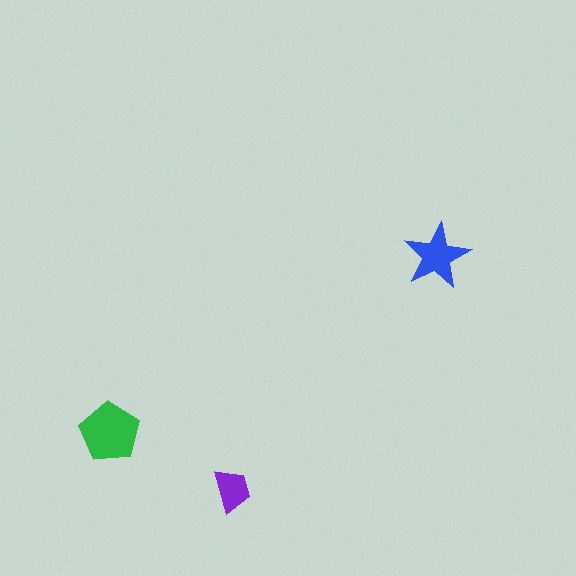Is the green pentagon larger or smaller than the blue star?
Larger.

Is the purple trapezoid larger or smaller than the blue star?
Smaller.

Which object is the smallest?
The purple trapezoid.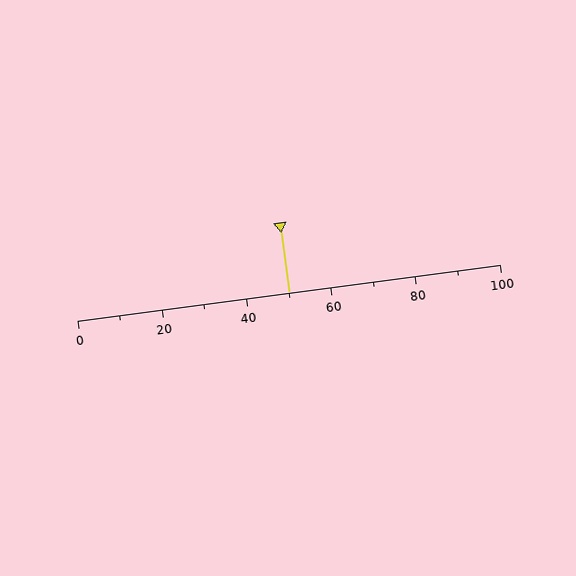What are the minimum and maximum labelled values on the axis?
The axis runs from 0 to 100.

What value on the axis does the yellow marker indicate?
The marker indicates approximately 50.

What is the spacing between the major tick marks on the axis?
The major ticks are spaced 20 apart.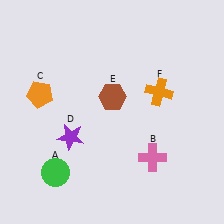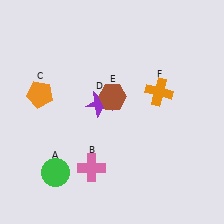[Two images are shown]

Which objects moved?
The objects that moved are: the pink cross (B), the purple star (D).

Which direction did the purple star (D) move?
The purple star (D) moved up.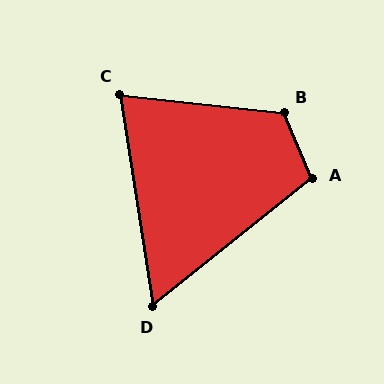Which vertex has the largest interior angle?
B, at approximately 120 degrees.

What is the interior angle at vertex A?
Approximately 105 degrees (obtuse).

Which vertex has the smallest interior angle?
D, at approximately 60 degrees.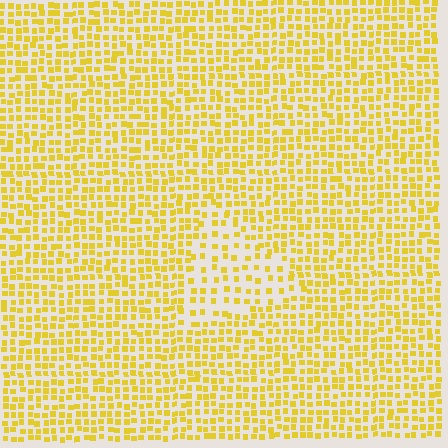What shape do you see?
I see a triangle.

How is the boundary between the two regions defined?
The boundary is defined by a change in element density (approximately 1.9x ratio). All elements are the same color, size, and shape.